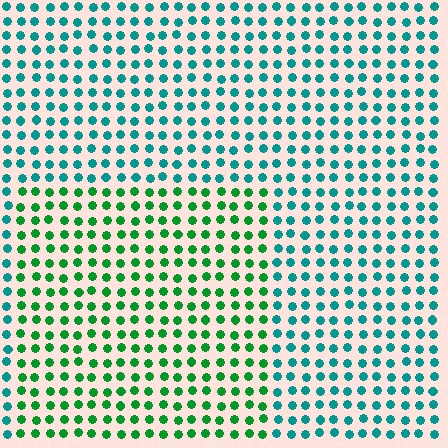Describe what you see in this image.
The image is filled with small teal elements in a uniform arrangement. A rectangle-shaped region is visible where the elements are tinted to a slightly different hue, forming a subtle color boundary.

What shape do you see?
I see a rectangle.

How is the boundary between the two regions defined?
The boundary is defined purely by a slight shift in hue (about 42 degrees). Spacing, size, and orientation are identical on both sides.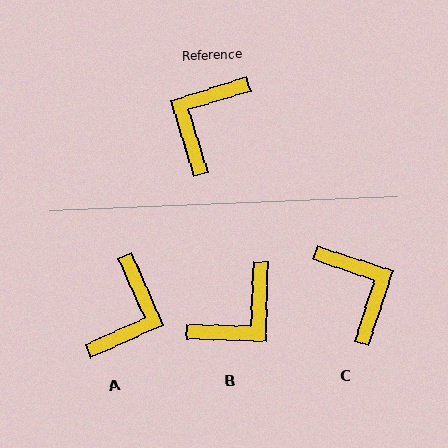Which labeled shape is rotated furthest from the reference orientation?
A, about 173 degrees away.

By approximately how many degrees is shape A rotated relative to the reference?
Approximately 173 degrees clockwise.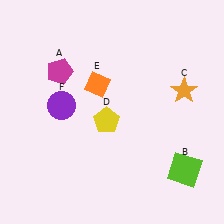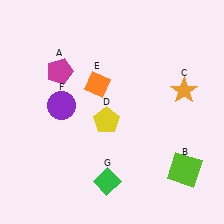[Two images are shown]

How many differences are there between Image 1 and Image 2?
There is 1 difference between the two images.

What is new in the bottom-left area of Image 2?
A green diamond (G) was added in the bottom-left area of Image 2.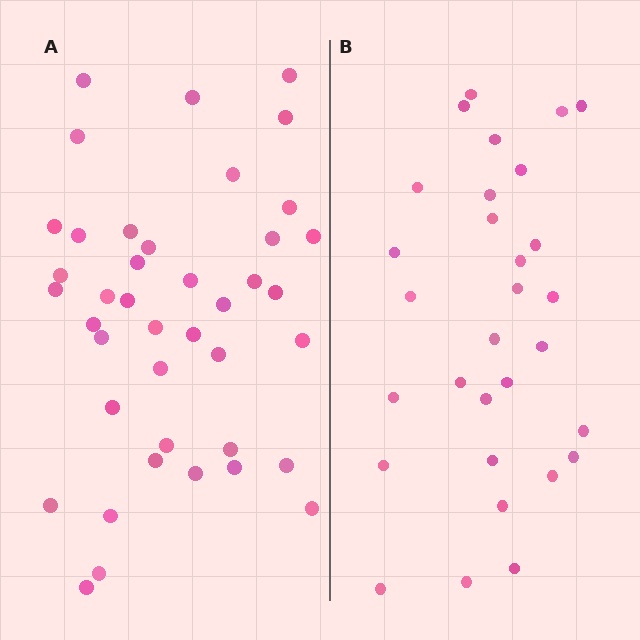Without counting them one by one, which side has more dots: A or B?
Region A (the left region) has more dots.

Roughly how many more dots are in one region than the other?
Region A has roughly 12 or so more dots than region B.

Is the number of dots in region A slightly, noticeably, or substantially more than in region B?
Region A has noticeably more, but not dramatically so. The ratio is roughly 1.4 to 1.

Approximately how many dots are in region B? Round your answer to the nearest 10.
About 30 dots.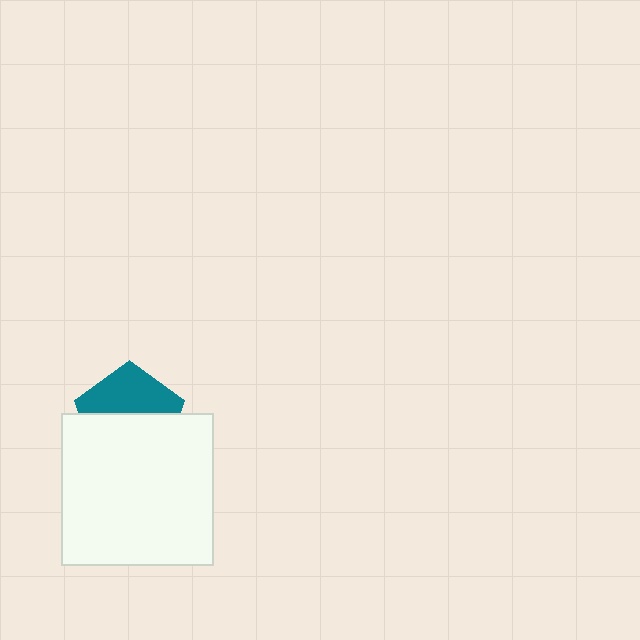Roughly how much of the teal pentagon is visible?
A small part of it is visible (roughly 45%).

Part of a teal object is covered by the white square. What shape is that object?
It is a pentagon.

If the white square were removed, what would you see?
You would see the complete teal pentagon.